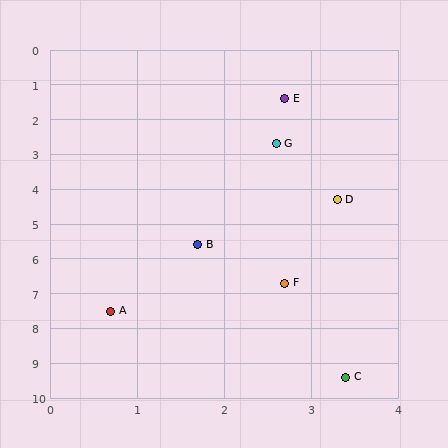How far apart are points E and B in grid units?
Points E and B are about 4.3 grid units apart.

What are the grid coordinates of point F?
Point F is at approximately (2.7, 6.7).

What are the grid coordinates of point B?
Point B is at approximately (1.7, 5.6).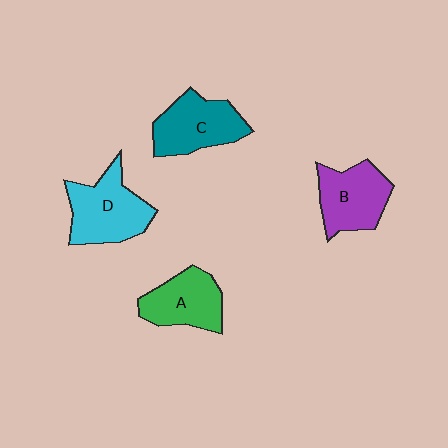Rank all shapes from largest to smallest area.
From largest to smallest: D (cyan), C (teal), B (purple), A (green).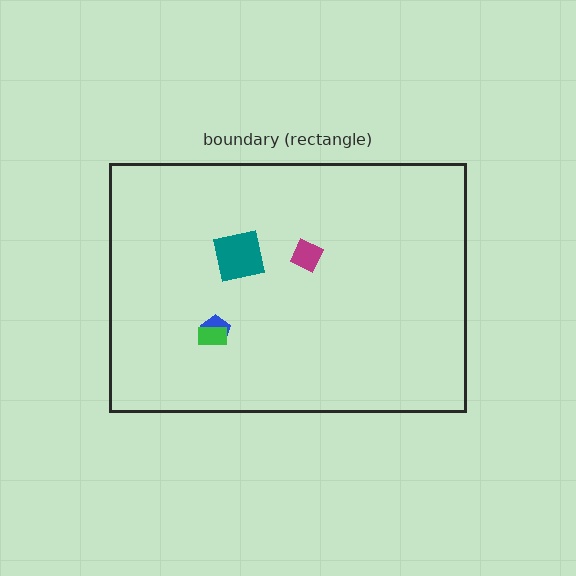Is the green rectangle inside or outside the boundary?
Inside.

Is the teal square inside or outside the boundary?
Inside.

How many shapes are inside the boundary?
4 inside, 0 outside.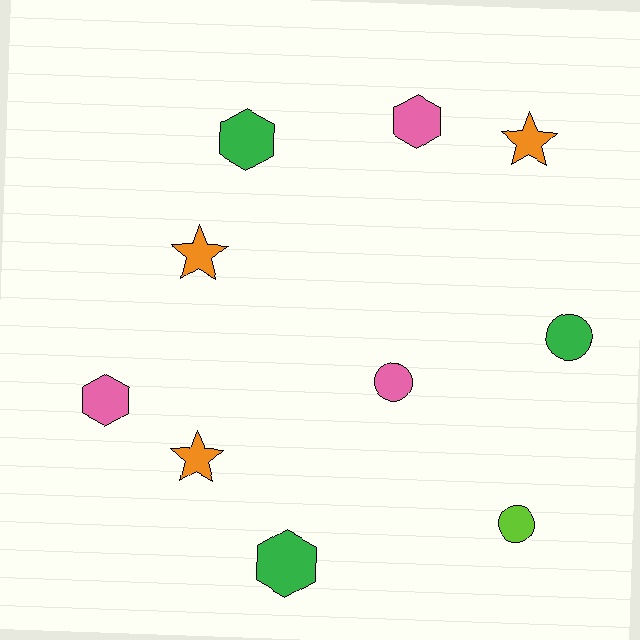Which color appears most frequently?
Pink, with 3 objects.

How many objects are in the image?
There are 10 objects.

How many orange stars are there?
There are 3 orange stars.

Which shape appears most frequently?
Hexagon, with 4 objects.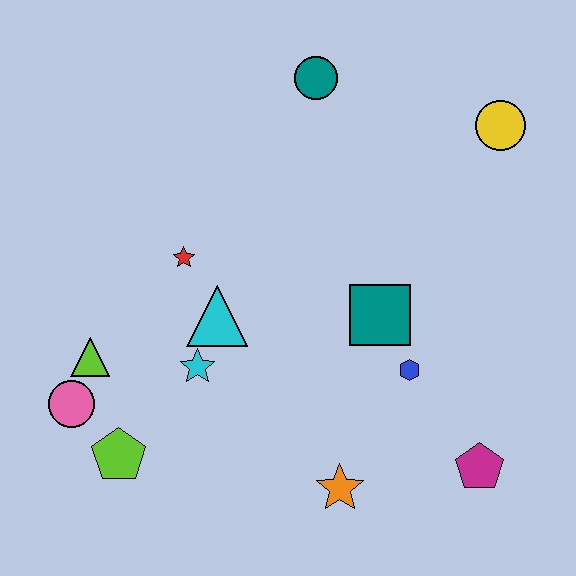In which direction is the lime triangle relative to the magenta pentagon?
The lime triangle is to the left of the magenta pentagon.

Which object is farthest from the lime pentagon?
The yellow circle is farthest from the lime pentagon.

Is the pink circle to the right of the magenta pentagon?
No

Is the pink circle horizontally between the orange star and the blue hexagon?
No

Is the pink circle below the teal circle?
Yes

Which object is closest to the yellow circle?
The teal circle is closest to the yellow circle.